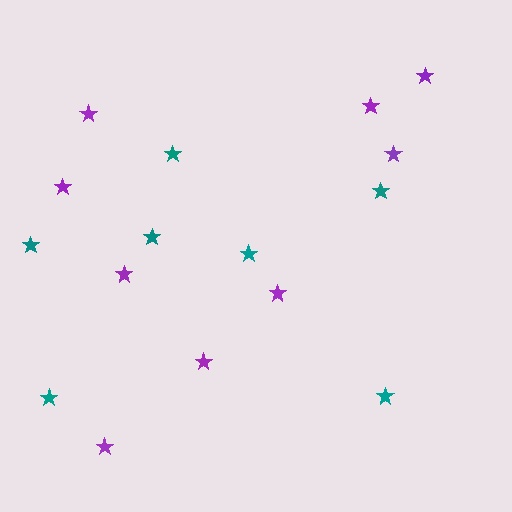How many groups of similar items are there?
There are 2 groups: one group of purple stars (9) and one group of teal stars (7).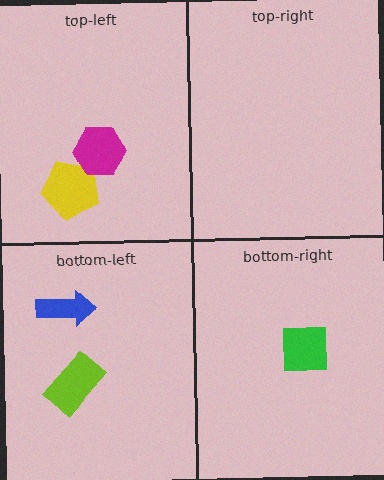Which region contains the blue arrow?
The bottom-left region.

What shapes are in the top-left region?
The yellow pentagon, the magenta hexagon.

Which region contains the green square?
The bottom-right region.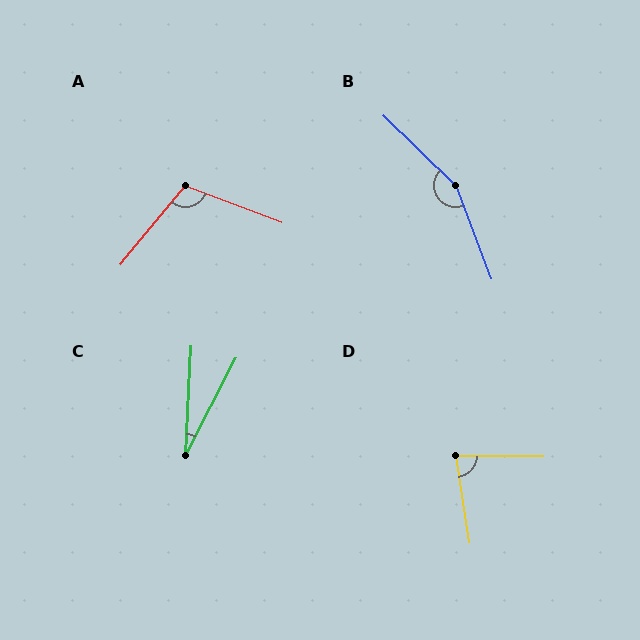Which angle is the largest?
B, at approximately 155 degrees.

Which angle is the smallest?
C, at approximately 25 degrees.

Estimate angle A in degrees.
Approximately 109 degrees.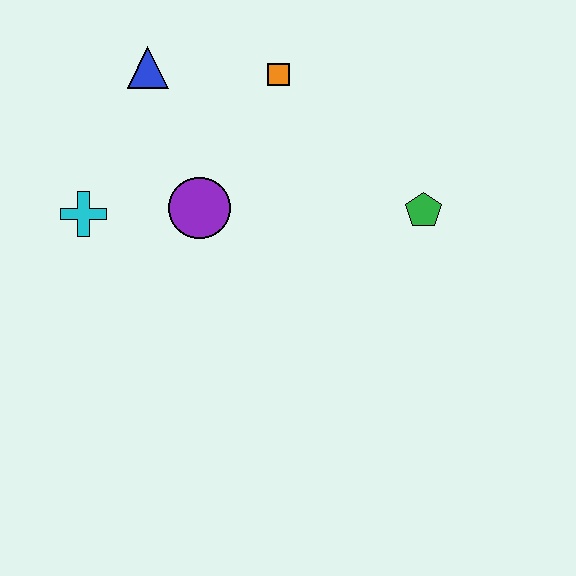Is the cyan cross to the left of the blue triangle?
Yes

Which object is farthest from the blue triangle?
The green pentagon is farthest from the blue triangle.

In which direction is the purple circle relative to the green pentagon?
The purple circle is to the left of the green pentagon.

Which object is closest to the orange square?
The blue triangle is closest to the orange square.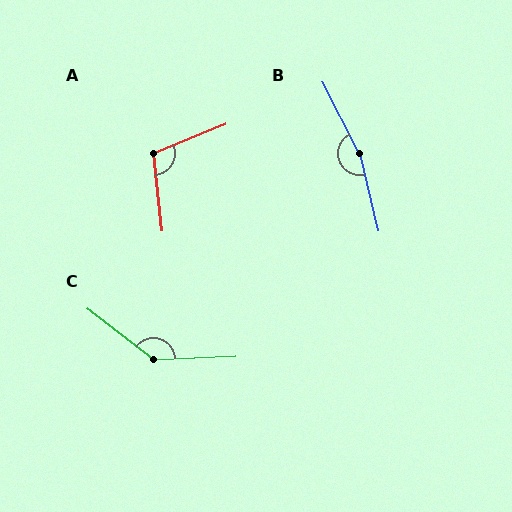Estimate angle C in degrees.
Approximately 140 degrees.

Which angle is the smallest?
A, at approximately 107 degrees.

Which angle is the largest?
B, at approximately 167 degrees.